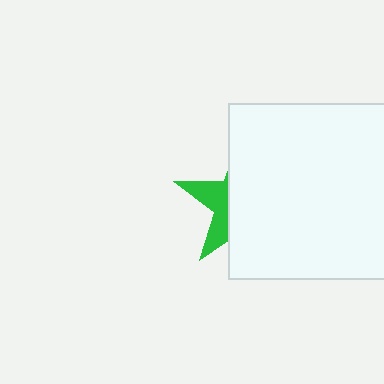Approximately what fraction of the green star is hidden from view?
Roughly 70% of the green star is hidden behind the white square.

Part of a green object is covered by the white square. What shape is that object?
It is a star.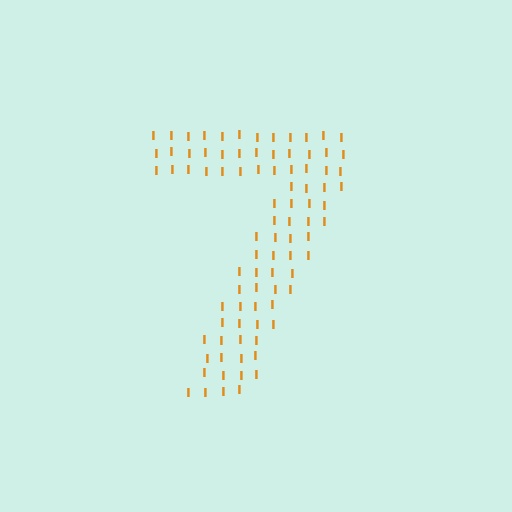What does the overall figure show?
The overall figure shows the digit 7.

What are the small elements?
The small elements are letter I's.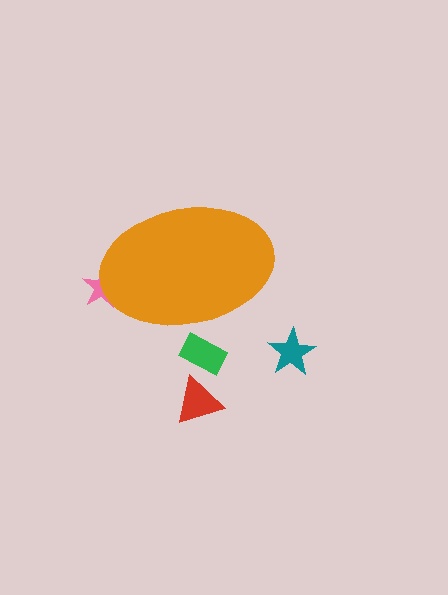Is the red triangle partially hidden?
No, the red triangle is fully visible.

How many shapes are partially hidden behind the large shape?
2 shapes are partially hidden.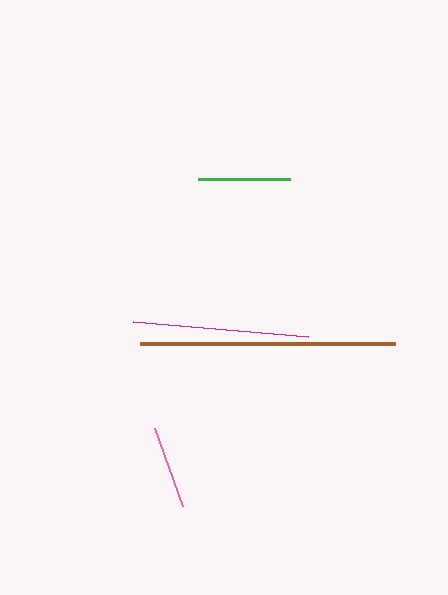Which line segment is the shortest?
The pink line is the shortest at approximately 83 pixels.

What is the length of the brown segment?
The brown segment is approximately 255 pixels long.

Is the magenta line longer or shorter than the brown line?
The brown line is longer than the magenta line.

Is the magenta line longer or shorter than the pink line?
The magenta line is longer than the pink line.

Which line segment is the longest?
The brown line is the longest at approximately 255 pixels.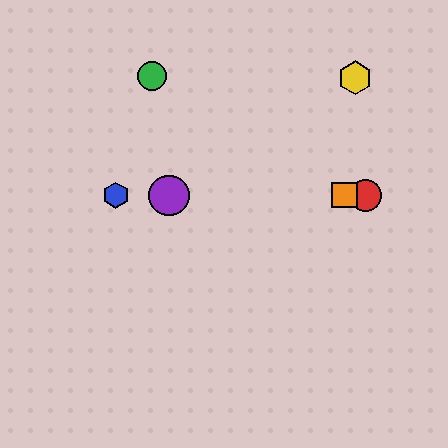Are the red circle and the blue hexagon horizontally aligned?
Yes, both are at y≈195.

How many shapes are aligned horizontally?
4 shapes (the red circle, the blue hexagon, the purple circle, the orange square) are aligned horizontally.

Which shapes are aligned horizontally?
The red circle, the blue hexagon, the purple circle, the orange square are aligned horizontally.